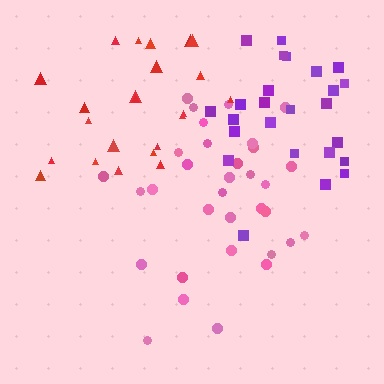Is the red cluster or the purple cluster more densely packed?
Red.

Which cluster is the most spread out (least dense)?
Purple.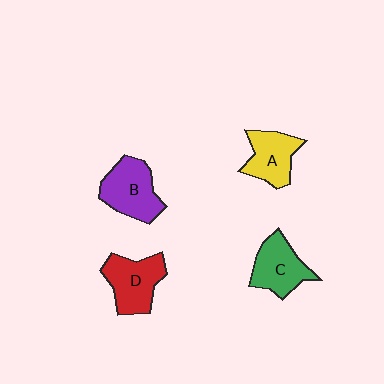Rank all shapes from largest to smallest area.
From largest to smallest: B (purple), D (red), C (green), A (yellow).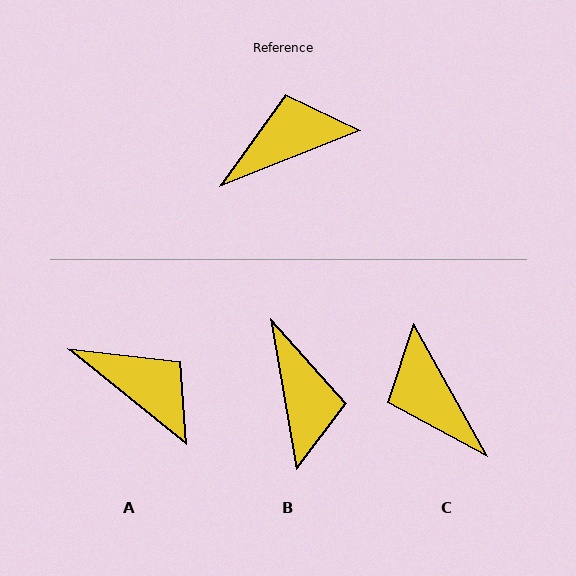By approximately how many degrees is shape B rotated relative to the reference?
Approximately 102 degrees clockwise.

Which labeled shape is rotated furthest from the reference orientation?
B, about 102 degrees away.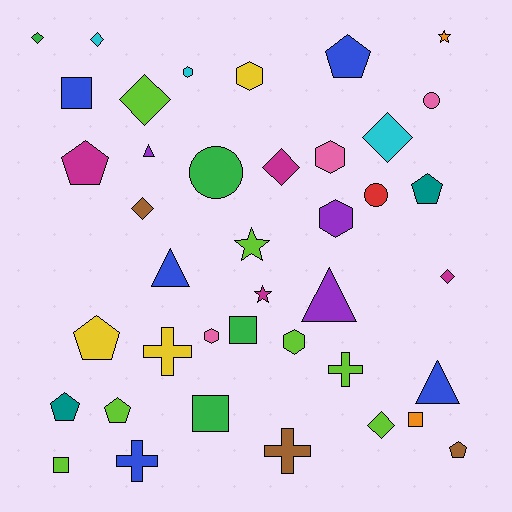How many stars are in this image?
There are 3 stars.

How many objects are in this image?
There are 40 objects.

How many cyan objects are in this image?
There are 3 cyan objects.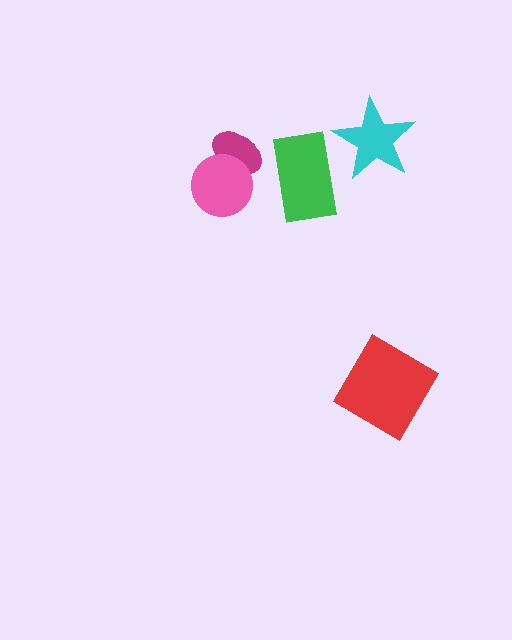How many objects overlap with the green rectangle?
0 objects overlap with the green rectangle.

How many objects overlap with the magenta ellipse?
1 object overlaps with the magenta ellipse.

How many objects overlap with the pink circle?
1 object overlaps with the pink circle.